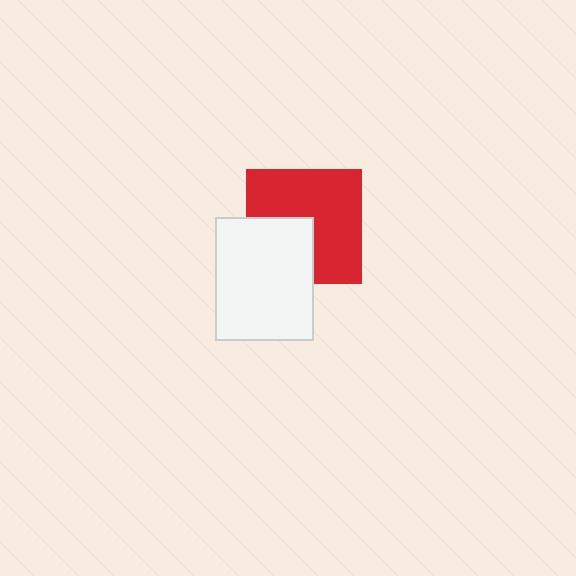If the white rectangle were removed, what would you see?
You would see the complete red square.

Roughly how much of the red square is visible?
Most of it is visible (roughly 66%).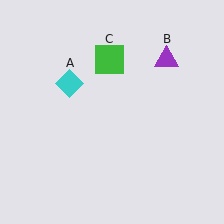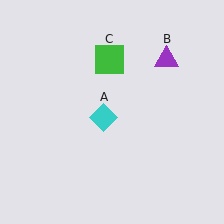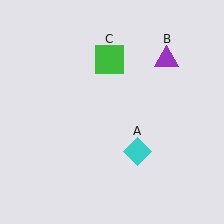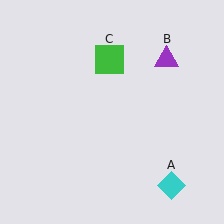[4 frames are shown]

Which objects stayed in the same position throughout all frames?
Purple triangle (object B) and green square (object C) remained stationary.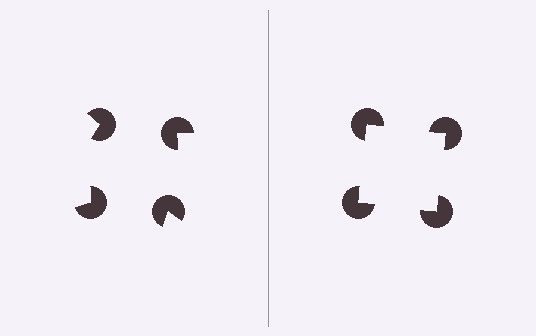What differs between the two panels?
The pac-man discs are positioned identically on both sides; only the wedge orientations differ. On the right they align to a square; on the left they are misaligned.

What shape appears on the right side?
An illusory square.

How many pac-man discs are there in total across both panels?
8 — 4 on each side.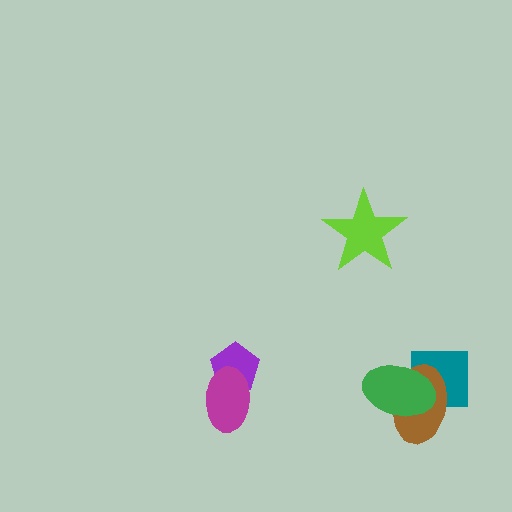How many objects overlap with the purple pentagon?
1 object overlaps with the purple pentagon.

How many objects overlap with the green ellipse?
2 objects overlap with the green ellipse.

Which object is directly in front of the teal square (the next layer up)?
The brown ellipse is directly in front of the teal square.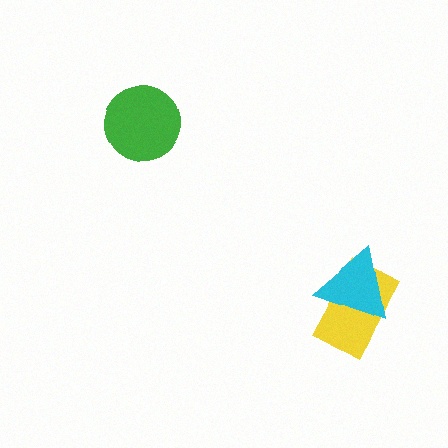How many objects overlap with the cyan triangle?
1 object overlaps with the cyan triangle.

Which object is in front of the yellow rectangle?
The cyan triangle is in front of the yellow rectangle.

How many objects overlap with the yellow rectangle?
1 object overlaps with the yellow rectangle.